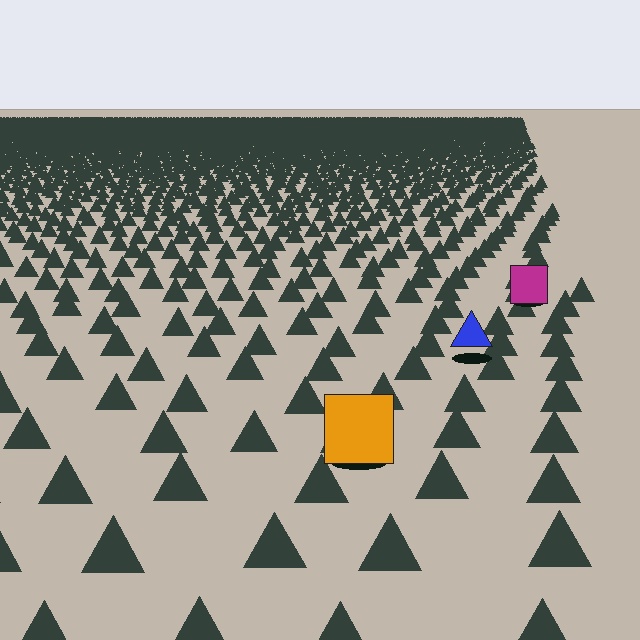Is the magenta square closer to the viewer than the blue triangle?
No. The blue triangle is closer — you can tell from the texture gradient: the ground texture is coarser near it.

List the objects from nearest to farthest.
From nearest to farthest: the orange square, the blue triangle, the magenta square.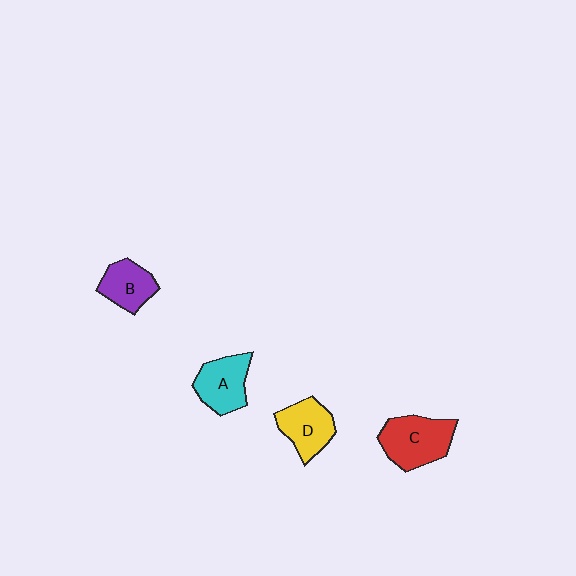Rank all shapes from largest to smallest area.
From largest to smallest: C (red), A (cyan), D (yellow), B (purple).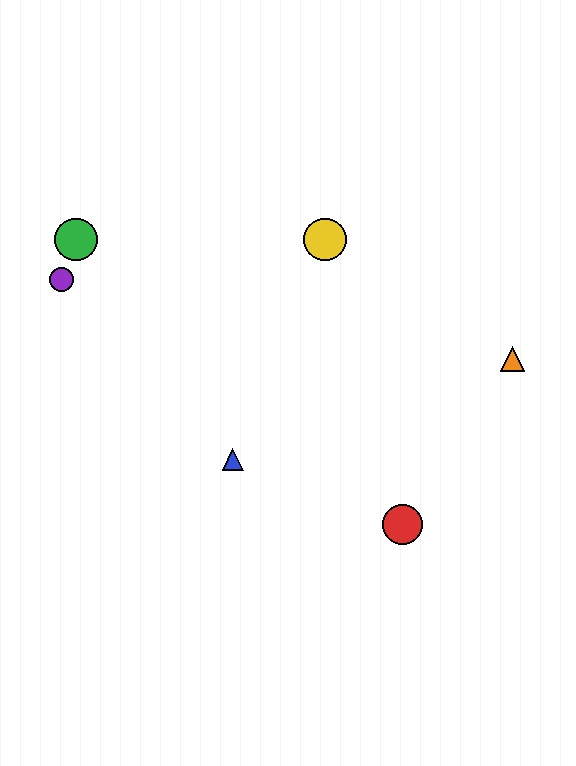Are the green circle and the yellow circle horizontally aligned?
Yes, both are at y≈239.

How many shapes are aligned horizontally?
2 shapes (the green circle, the yellow circle) are aligned horizontally.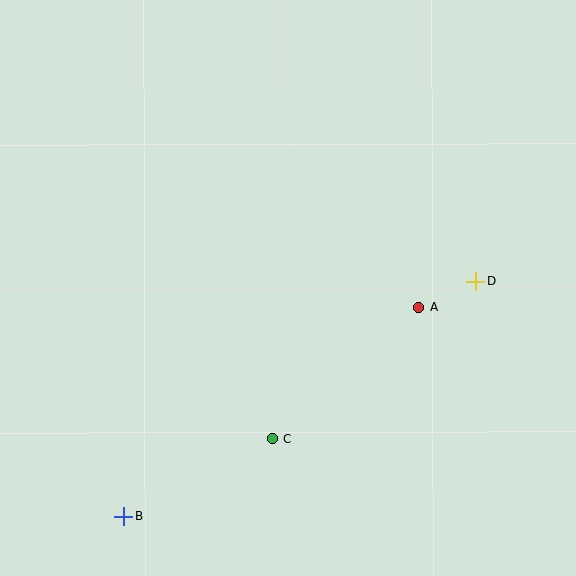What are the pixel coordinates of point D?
Point D is at (476, 281).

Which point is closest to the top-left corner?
Point C is closest to the top-left corner.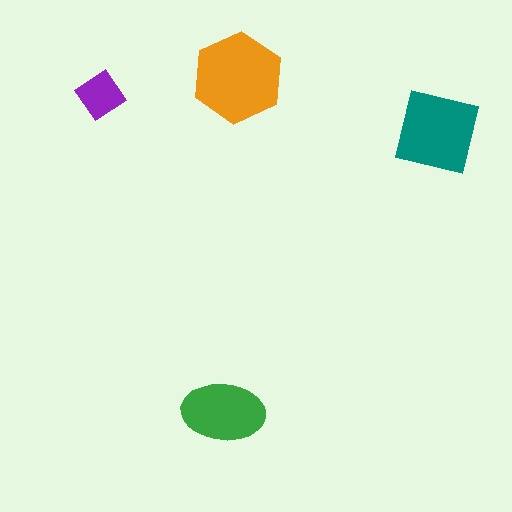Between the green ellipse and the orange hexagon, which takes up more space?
The orange hexagon.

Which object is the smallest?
The purple diamond.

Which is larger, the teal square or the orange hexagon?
The orange hexagon.